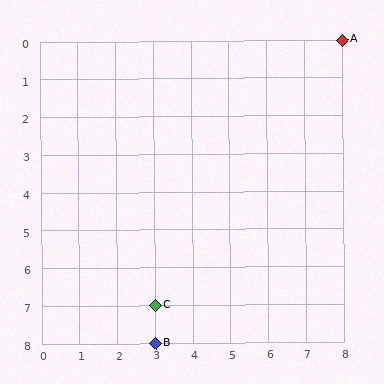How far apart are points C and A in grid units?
Points C and A are 5 columns and 7 rows apart (about 8.6 grid units diagonally).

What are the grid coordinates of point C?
Point C is at grid coordinates (3, 7).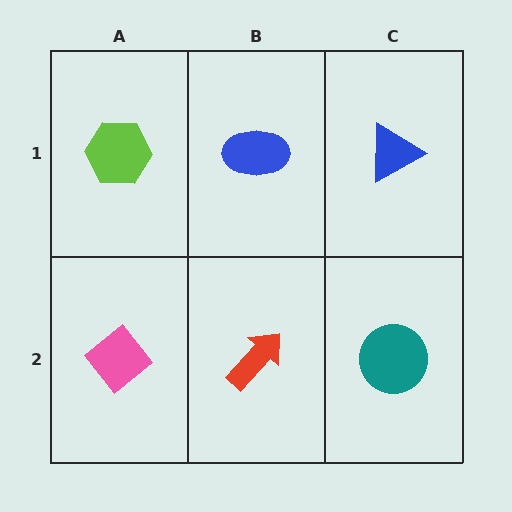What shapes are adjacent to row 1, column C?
A teal circle (row 2, column C), a blue ellipse (row 1, column B).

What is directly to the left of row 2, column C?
A red arrow.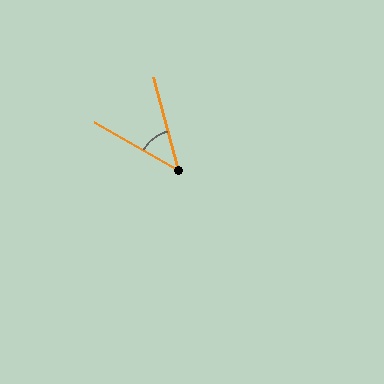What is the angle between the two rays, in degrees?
Approximately 45 degrees.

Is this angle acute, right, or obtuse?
It is acute.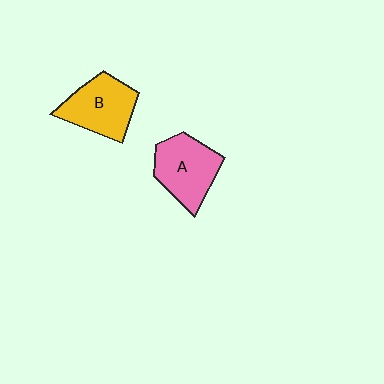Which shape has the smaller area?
Shape B (yellow).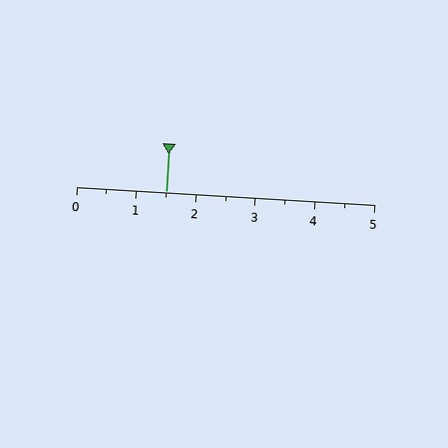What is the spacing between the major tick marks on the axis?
The major ticks are spaced 1 apart.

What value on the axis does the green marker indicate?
The marker indicates approximately 1.5.